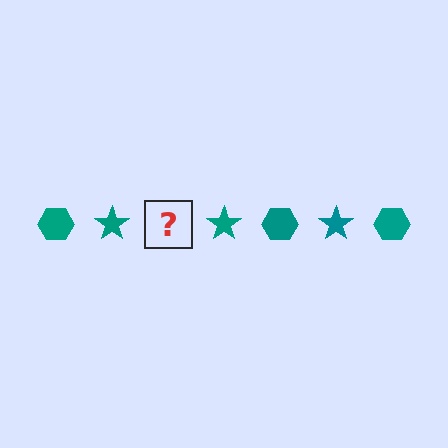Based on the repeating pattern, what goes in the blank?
The blank should be a teal hexagon.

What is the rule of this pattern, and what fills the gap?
The rule is that the pattern cycles through hexagon, star shapes in teal. The gap should be filled with a teal hexagon.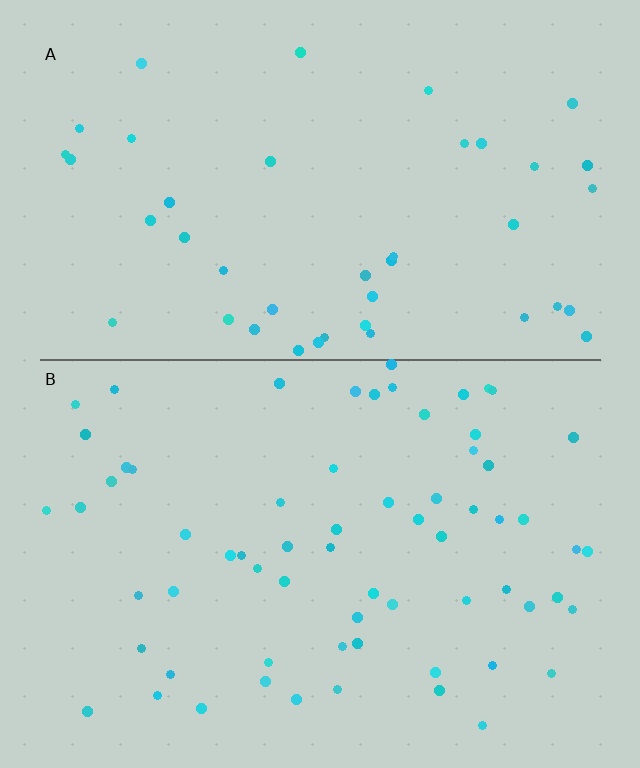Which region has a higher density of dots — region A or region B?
B (the bottom).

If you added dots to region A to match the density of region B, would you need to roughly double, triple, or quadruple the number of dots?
Approximately double.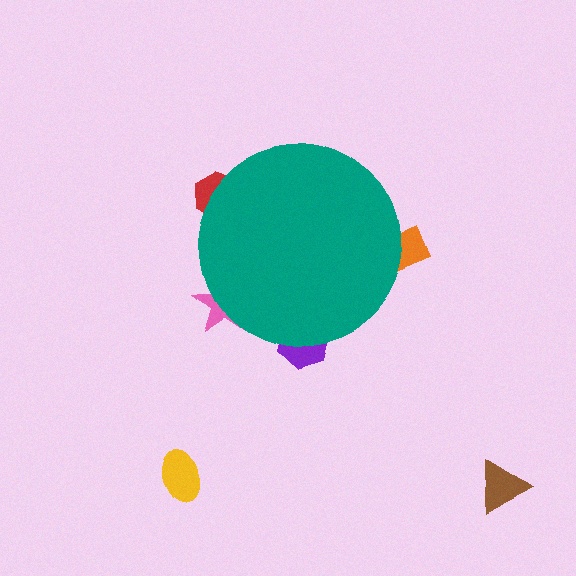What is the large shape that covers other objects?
A teal circle.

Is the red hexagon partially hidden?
Yes, the red hexagon is partially hidden behind the teal circle.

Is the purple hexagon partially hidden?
Yes, the purple hexagon is partially hidden behind the teal circle.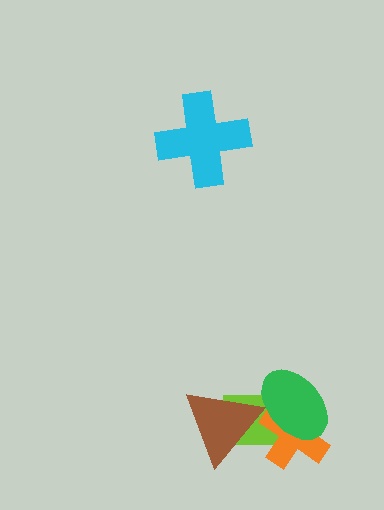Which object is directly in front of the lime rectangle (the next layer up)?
The orange cross is directly in front of the lime rectangle.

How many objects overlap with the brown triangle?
3 objects overlap with the brown triangle.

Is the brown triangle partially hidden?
Yes, it is partially covered by another shape.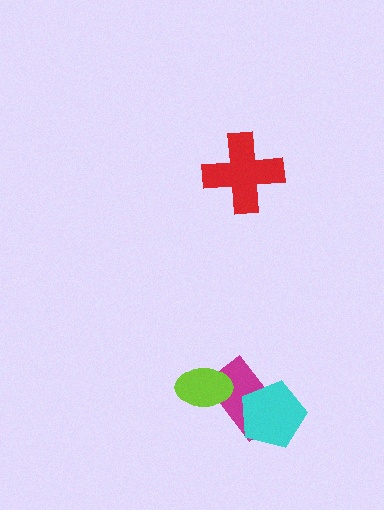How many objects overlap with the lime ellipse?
1 object overlaps with the lime ellipse.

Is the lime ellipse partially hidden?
No, no other shape covers it.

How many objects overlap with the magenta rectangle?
2 objects overlap with the magenta rectangle.